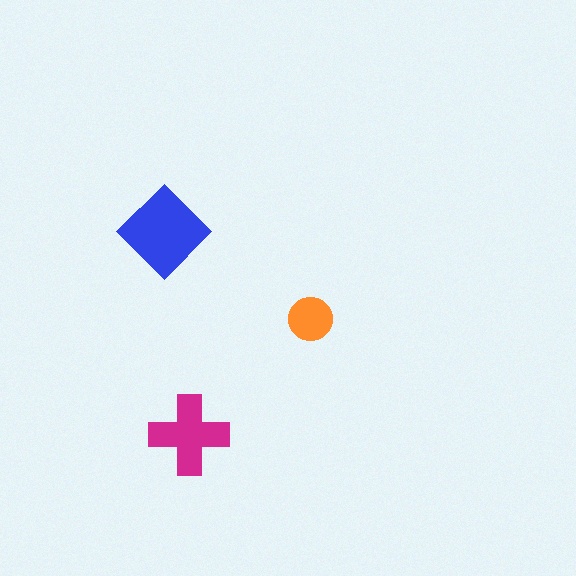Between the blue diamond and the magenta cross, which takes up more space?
The blue diamond.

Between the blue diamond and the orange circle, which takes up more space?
The blue diamond.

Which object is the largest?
The blue diamond.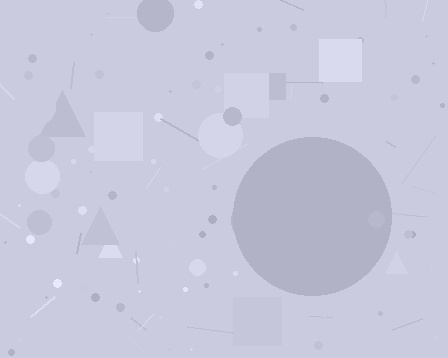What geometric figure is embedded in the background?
A circle is embedded in the background.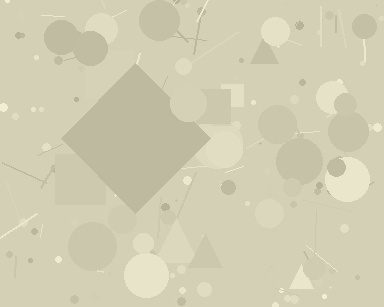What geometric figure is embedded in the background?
A diamond is embedded in the background.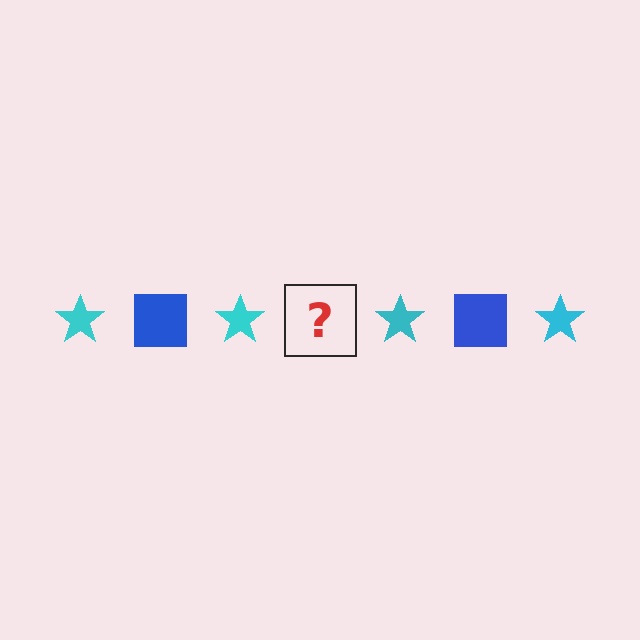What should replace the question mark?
The question mark should be replaced with a blue square.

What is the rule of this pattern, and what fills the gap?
The rule is that the pattern alternates between cyan star and blue square. The gap should be filled with a blue square.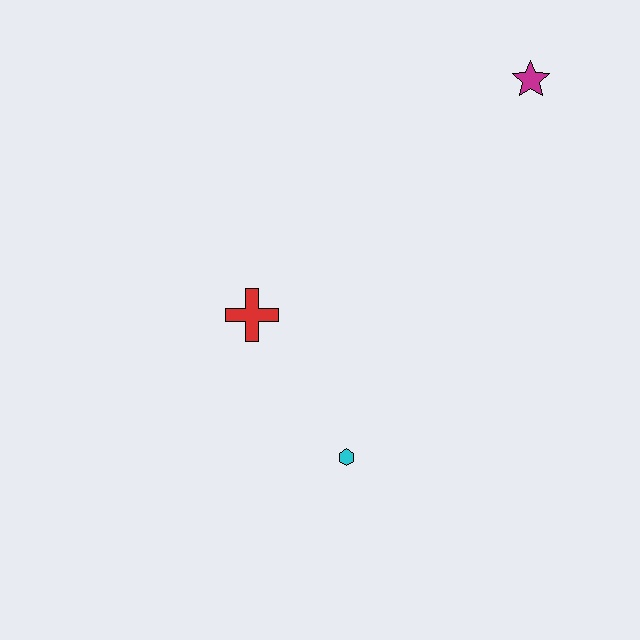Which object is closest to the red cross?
The cyan hexagon is closest to the red cross.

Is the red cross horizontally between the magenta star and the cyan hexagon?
No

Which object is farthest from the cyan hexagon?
The magenta star is farthest from the cyan hexagon.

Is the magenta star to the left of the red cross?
No